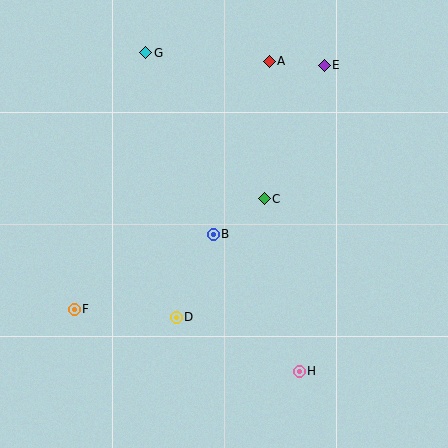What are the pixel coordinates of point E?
Point E is at (324, 65).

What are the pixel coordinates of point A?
Point A is at (269, 61).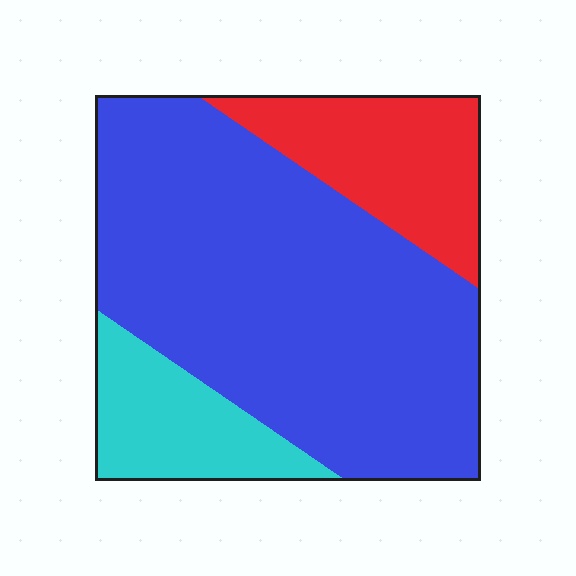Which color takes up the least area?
Cyan, at roughly 15%.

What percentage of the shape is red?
Red covers roughly 20% of the shape.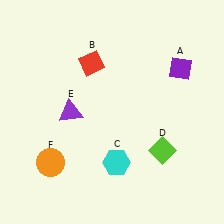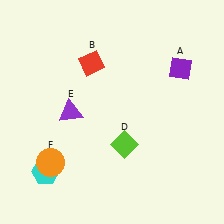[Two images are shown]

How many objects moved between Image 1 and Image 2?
2 objects moved between the two images.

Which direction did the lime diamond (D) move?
The lime diamond (D) moved left.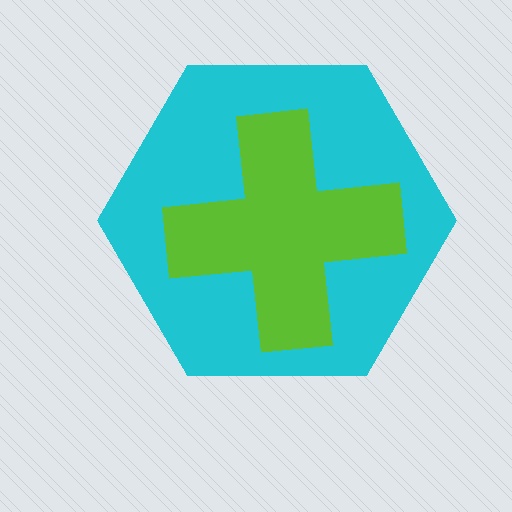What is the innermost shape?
The lime cross.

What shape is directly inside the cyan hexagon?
The lime cross.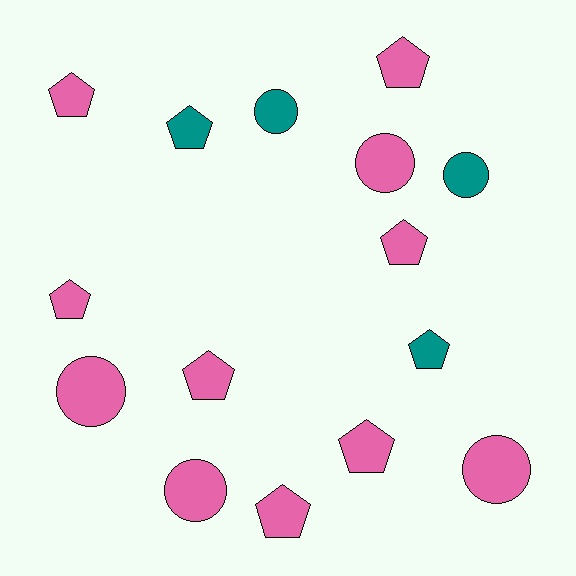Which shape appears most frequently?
Pentagon, with 9 objects.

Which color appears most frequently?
Pink, with 11 objects.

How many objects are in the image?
There are 15 objects.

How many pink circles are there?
There are 4 pink circles.